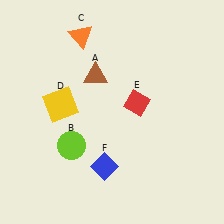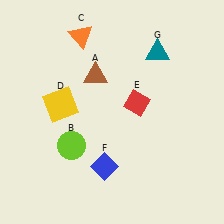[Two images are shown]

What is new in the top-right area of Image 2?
A teal triangle (G) was added in the top-right area of Image 2.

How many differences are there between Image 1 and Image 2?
There is 1 difference between the two images.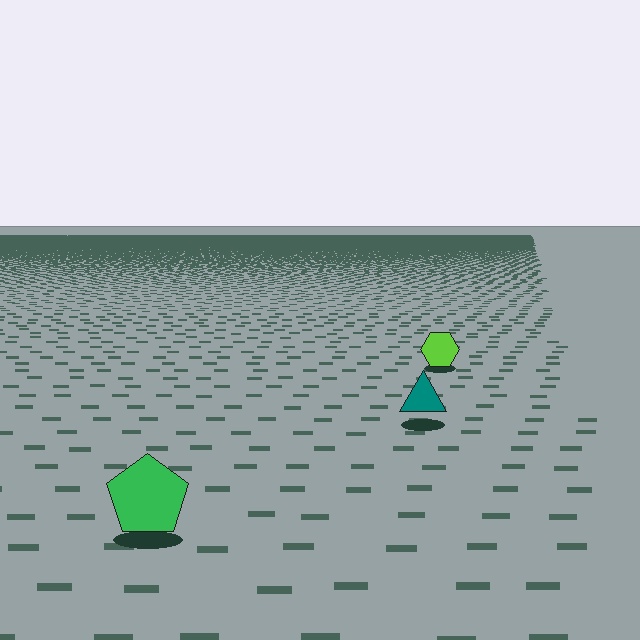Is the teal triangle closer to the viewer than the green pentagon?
No. The green pentagon is closer — you can tell from the texture gradient: the ground texture is coarser near it.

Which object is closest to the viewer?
The green pentagon is closest. The texture marks near it are larger and more spread out.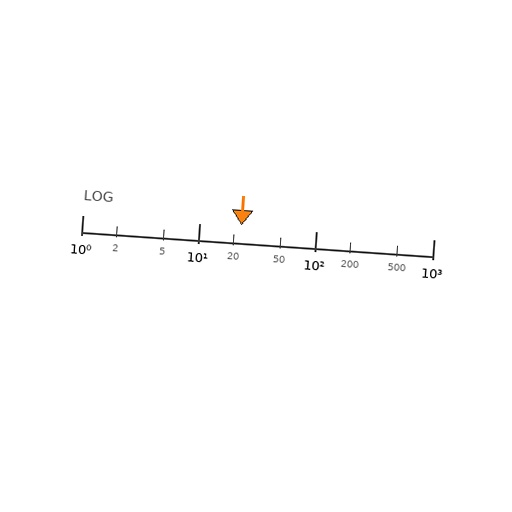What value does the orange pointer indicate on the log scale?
The pointer indicates approximately 23.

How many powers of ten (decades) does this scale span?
The scale spans 3 decades, from 1 to 1000.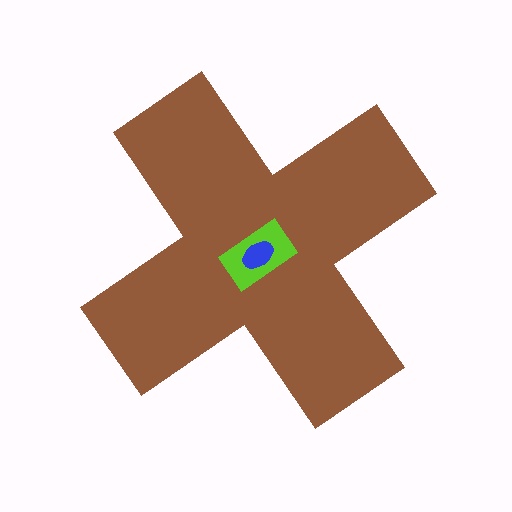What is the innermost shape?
The blue ellipse.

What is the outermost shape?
The brown cross.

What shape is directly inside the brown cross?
The lime rectangle.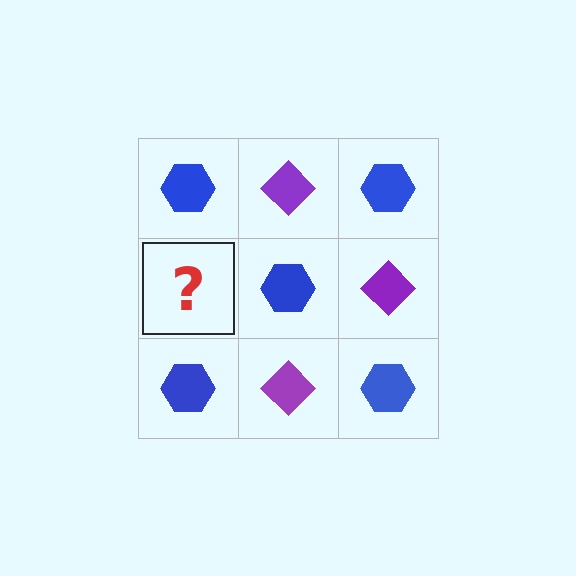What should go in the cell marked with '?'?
The missing cell should contain a purple diamond.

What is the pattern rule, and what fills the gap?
The rule is that it alternates blue hexagon and purple diamond in a checkerboard pattern. The gap should be filled with a purple diamond.